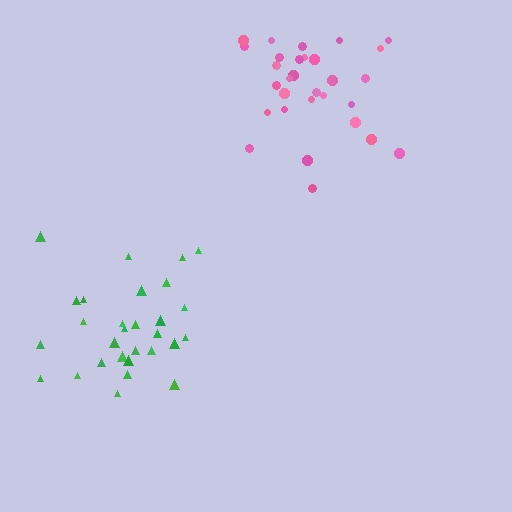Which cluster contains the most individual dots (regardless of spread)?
Pink (30).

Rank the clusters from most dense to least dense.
pink, green.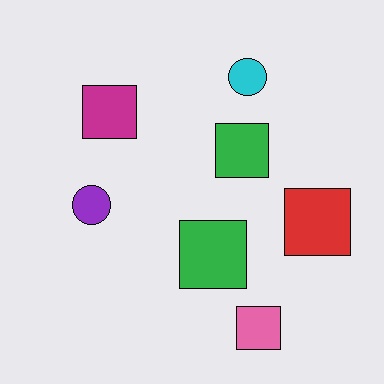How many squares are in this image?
There are 5 squares.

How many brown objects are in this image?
There are no brown objects.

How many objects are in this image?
There are 7 objects.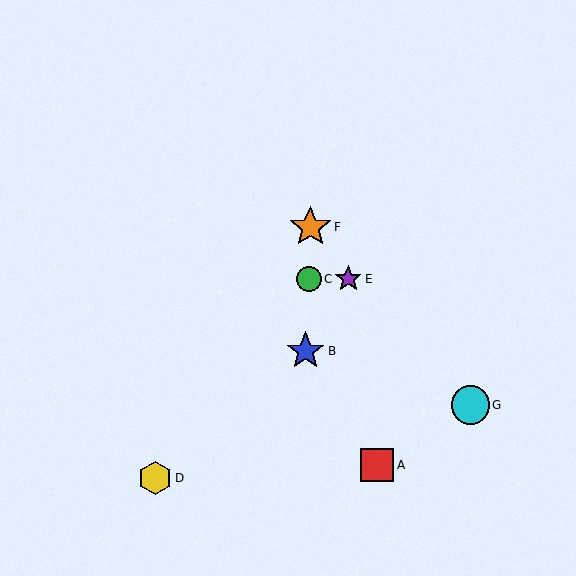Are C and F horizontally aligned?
No, C is at y≈279 and F is at y≈227.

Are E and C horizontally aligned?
Yes, both are at y≈279.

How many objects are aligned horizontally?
2 objects (C, E) are aligned horizontally.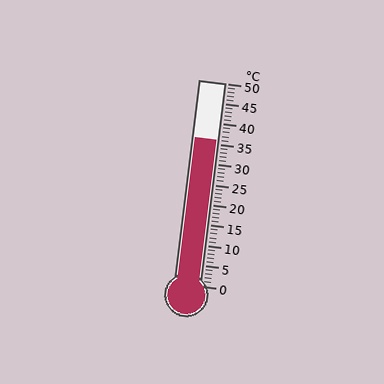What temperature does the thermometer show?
The thermometer shows approximately 36°C.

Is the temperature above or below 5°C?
The temperature is above 5°C.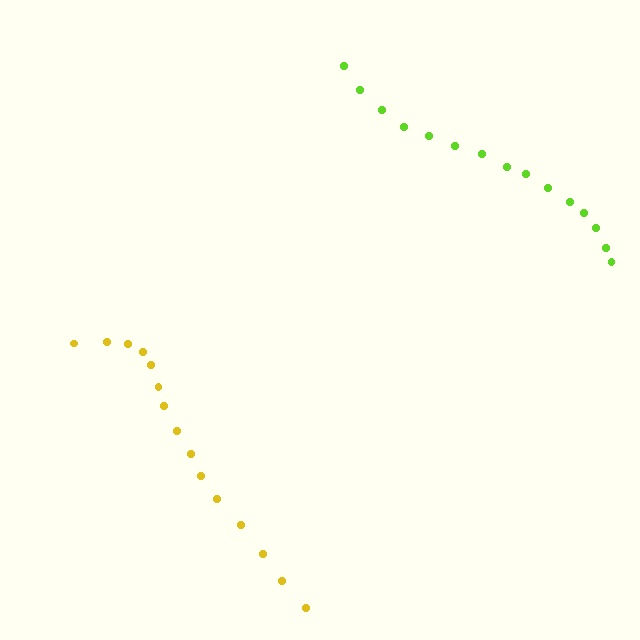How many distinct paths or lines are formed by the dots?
There are 2 distinct paths.